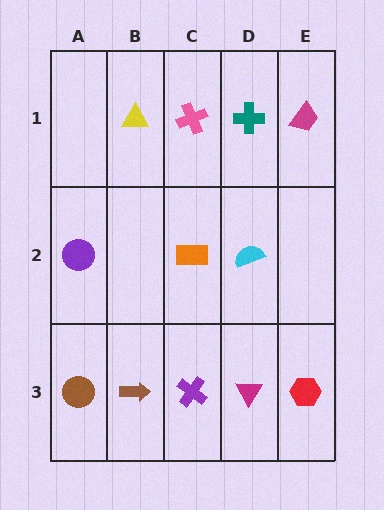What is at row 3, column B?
A brown arrow.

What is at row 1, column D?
A teal cross.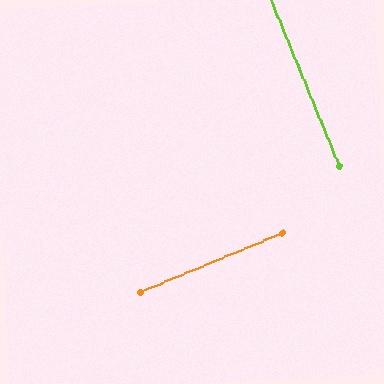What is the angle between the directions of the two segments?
Approximately 90 degrees.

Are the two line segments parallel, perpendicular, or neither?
Perpendicular — they meet at approximately 90°.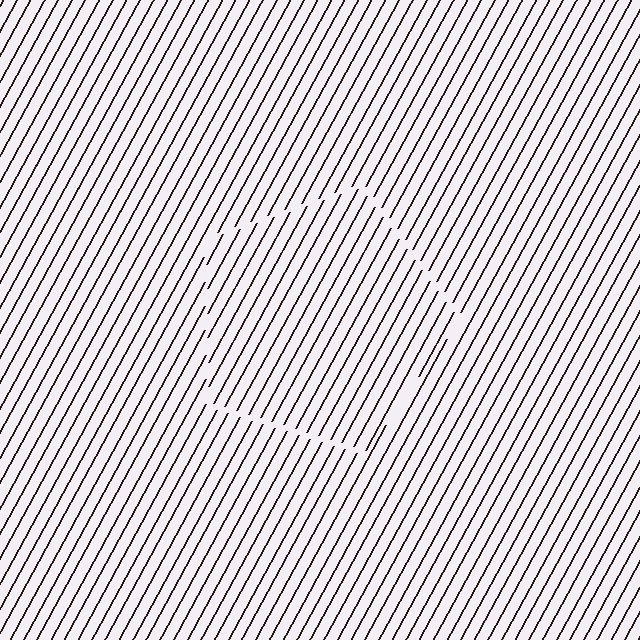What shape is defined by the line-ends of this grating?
An illusory pentagon. The interior of the shape contains the same grating, shifted by half a period — the contour is defined by the phase discontinuity where line-ends from the inner and outer gratings abut.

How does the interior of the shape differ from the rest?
The interior of the shape contains the same grating, shifted by half a period — the contour is defined by the phase discontinuity where line-ends from the inner and outer gratings abut.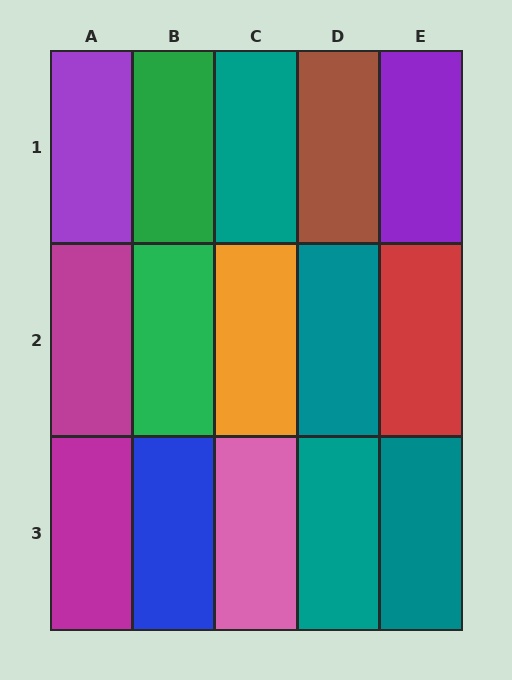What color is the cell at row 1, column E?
Purple.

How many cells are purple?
2 cells are purple.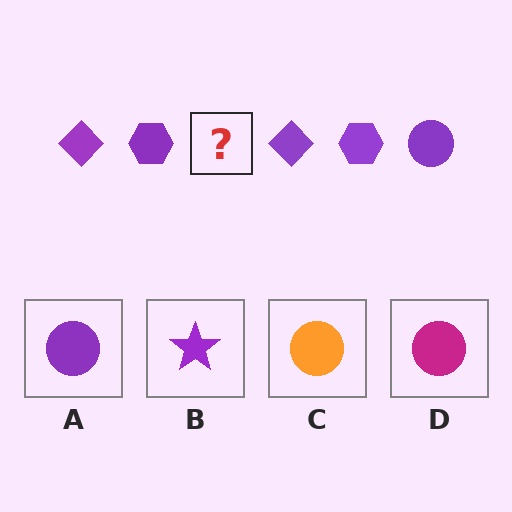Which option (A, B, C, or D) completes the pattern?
A.